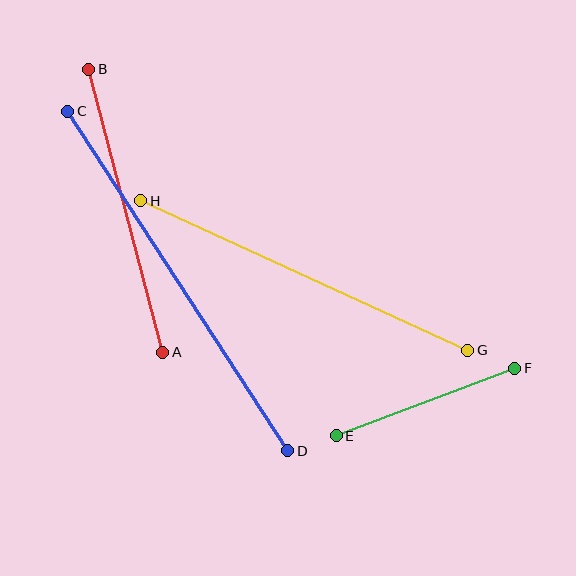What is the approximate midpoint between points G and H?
The midpoint is at approximately (304, 276) pixels.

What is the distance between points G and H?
The distance is approximately 359 pixels.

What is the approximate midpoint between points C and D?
The midpoint is at approximately (178, 281) pixels.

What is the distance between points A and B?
The distance is approximately 292 pixels.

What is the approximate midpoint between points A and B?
The midpoint is at approximately (126, 211) pixels.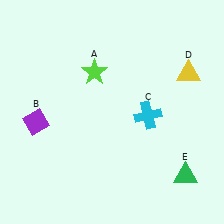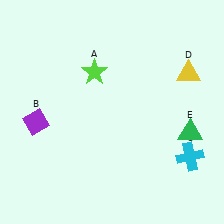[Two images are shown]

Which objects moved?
The objects that moved are: the cyan cross (C), the green triangle (E).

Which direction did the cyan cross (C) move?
The cyan cross (C) moved right.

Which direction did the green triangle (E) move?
The green triangle (E) moved up.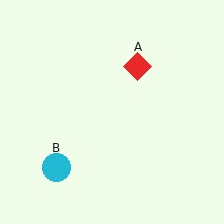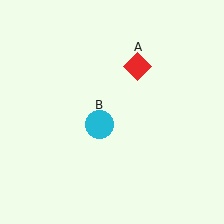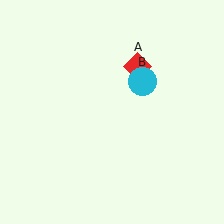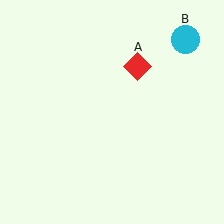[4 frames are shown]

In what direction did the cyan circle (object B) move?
The cyan circle (object B) moved up and to the right.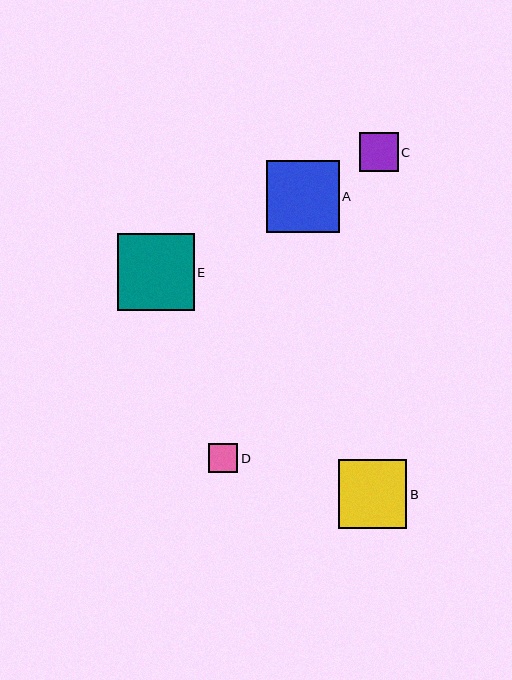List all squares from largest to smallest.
From largest to smallest: E, A, B, C, D.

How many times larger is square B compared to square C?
Square B is approximately 1.7 times the size of square C.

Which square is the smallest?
Square D is the smallest with a size of approximately 29 pixels.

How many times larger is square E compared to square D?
Square E is approximately 2.6 times the size of square D.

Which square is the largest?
Square E is the largest with a size of approximately 77 pixels.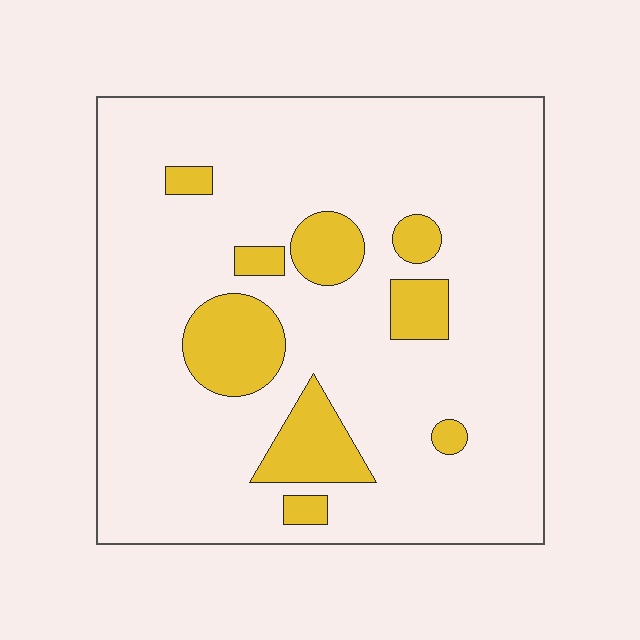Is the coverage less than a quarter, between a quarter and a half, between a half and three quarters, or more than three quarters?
Less than a quarter.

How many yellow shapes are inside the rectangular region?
9.